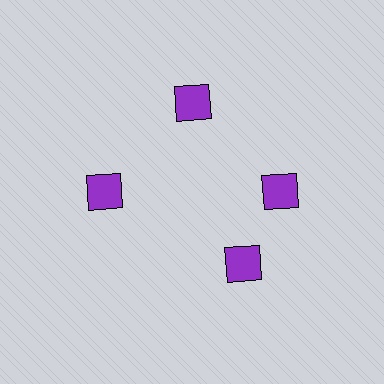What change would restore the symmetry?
The symmetry would be restored by rotating it back into even spacing with its neighbors so that all 4 squares sit at equal angles and equal distance from the center.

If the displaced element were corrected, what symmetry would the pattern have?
It would have 4-fold rotational symmetry — the pattern would map onto itself every 90 degrees.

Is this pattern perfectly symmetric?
No. The 4 purple squares are arranged in a ring, but one element near the 6 o'clock position is rotated out of alignment along the ring, breaking the 4-fold rotational symmetry.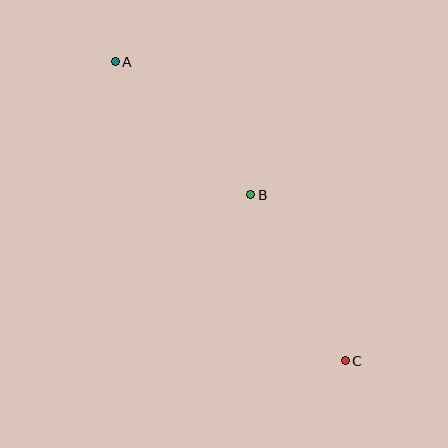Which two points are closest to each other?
Points A and B are closest to each other.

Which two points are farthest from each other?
Points A and C are farthest from each other.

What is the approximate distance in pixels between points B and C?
The distance between B and C is approximately 191 pixels.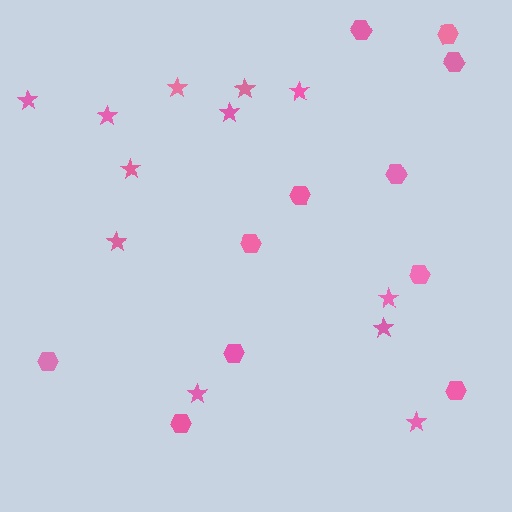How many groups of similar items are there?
There are 2 groups: one group of hexagons (11) and one group of stars (12).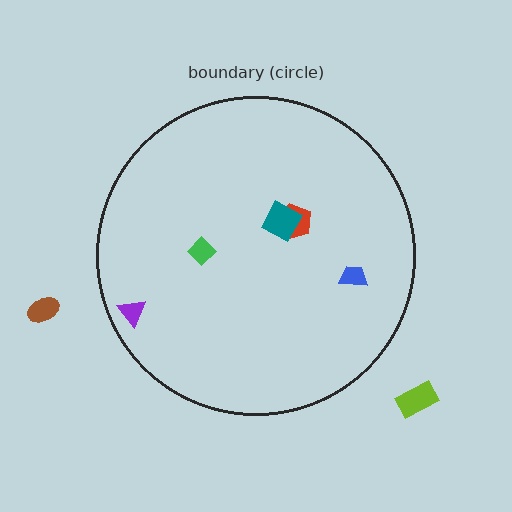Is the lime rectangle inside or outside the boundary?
Outside.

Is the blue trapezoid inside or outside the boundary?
Inside.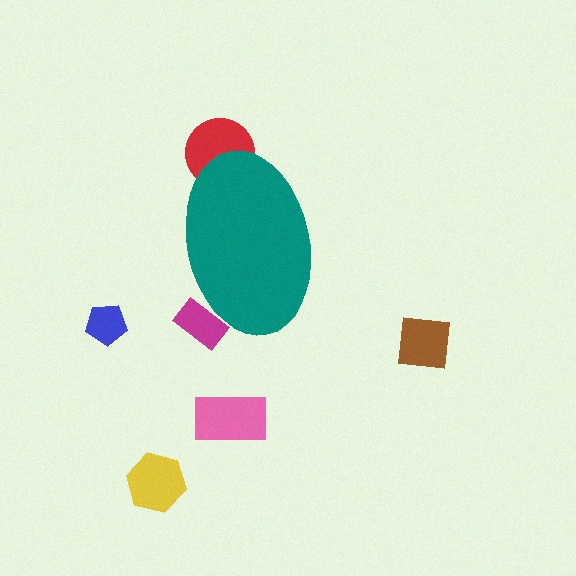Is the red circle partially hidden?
Yes, the red circle is partially hidden behind the teal ellipse.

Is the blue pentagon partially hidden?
No, the blue pentagon is fully visible.